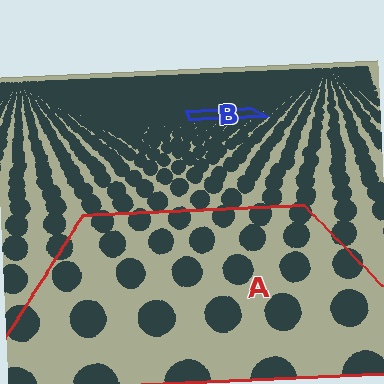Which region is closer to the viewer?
Region A is closer. The texture elements there are larger and more spread out.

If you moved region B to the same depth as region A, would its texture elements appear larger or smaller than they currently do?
They would appear larger. At a closer depth, the same texture elements are projected at a bigger on-screen size.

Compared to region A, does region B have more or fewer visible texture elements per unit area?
Region B has more texture elements per unit area — they are packed more densely because it is farther away.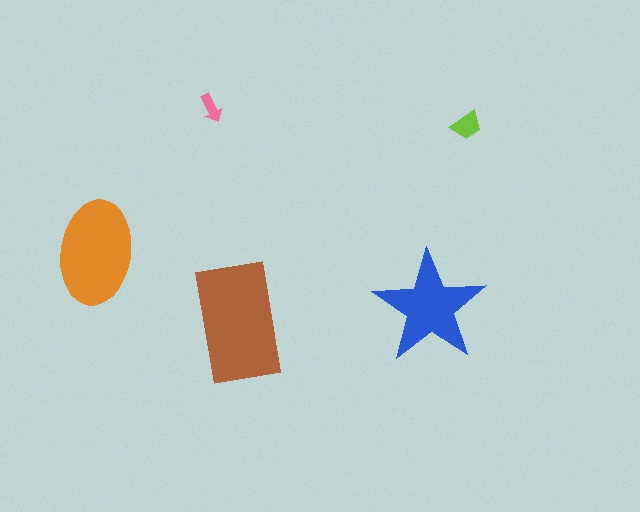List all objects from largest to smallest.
The brown rectangle, the orange ellipse, the blue star, the lime trapezoid, the pink arrow.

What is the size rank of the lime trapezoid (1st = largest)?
4th.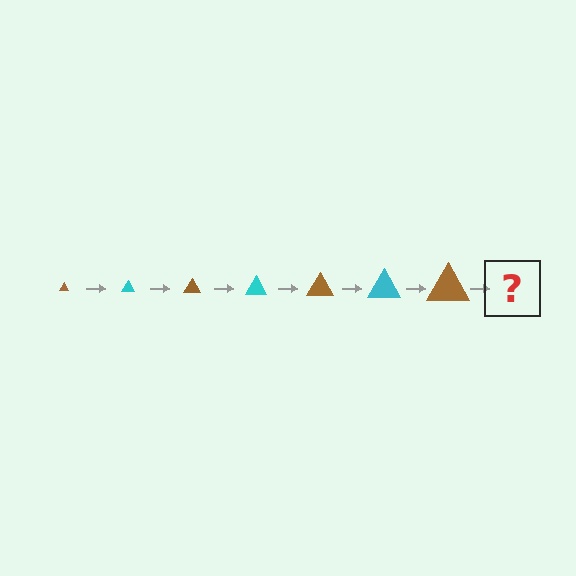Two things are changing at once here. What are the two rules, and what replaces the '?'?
The two rules are that the triangle grows larger each step and the color cycles through brown and cyan. The '?' should be a cyan triangle, larger than the previous one.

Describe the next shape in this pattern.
It should be a cyan triangle, larger than the previous one.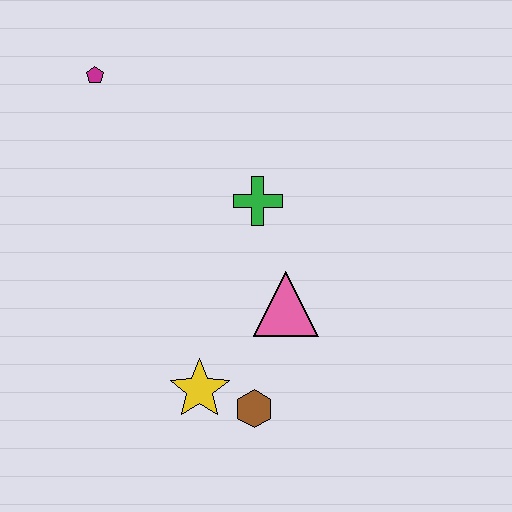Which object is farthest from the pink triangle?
The magenta pentagon is farthest from the pink triangle.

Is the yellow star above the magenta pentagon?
No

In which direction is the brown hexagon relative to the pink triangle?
The brown hexagon is below the pink triangle.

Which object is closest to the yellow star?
The brown hexagon is closest to the yellow star.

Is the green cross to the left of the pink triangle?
Yes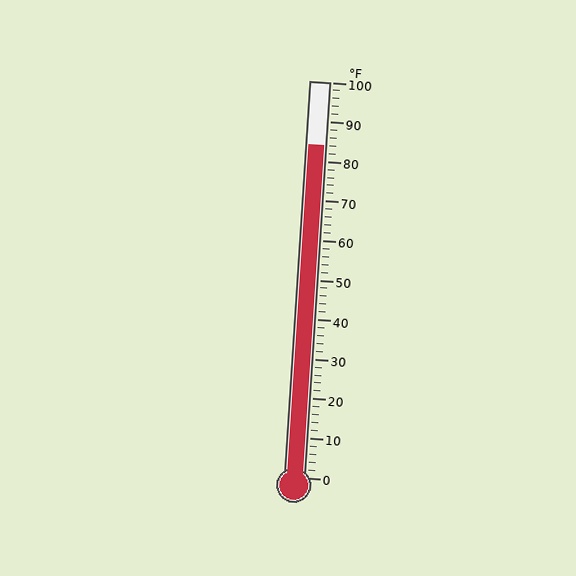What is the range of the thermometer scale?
The thermometer scale ranges from 0°F to 100°F.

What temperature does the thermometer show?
The thermometer shows approximately 84°F.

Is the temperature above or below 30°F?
The temperature is above 30°F.